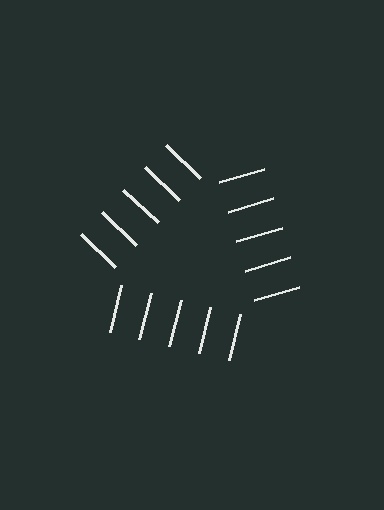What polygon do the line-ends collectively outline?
An illusory triangle — the line segments terminate on its edges but no continuous stroke is drawn.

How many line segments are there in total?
15 — 5 along each of the 3 edges.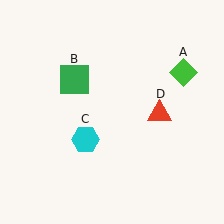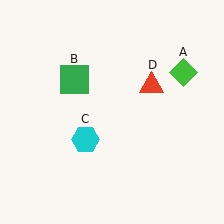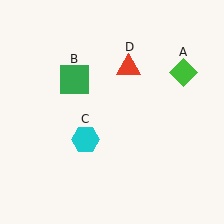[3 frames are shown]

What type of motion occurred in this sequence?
The red triangle (object D) rotated counterclockwise around the center of the scene.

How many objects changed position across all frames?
1 object changed position: red triangle (object D).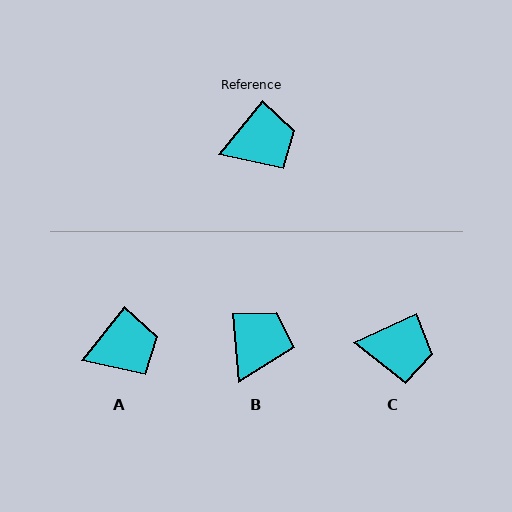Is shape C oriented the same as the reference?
No, it is off by about 26 degrees.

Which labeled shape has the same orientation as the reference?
A.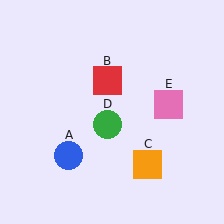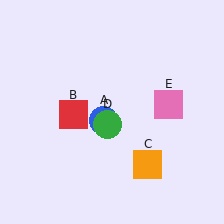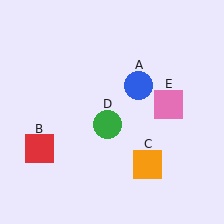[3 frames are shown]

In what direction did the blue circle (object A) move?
The blue circle (object A) moved up and to the right.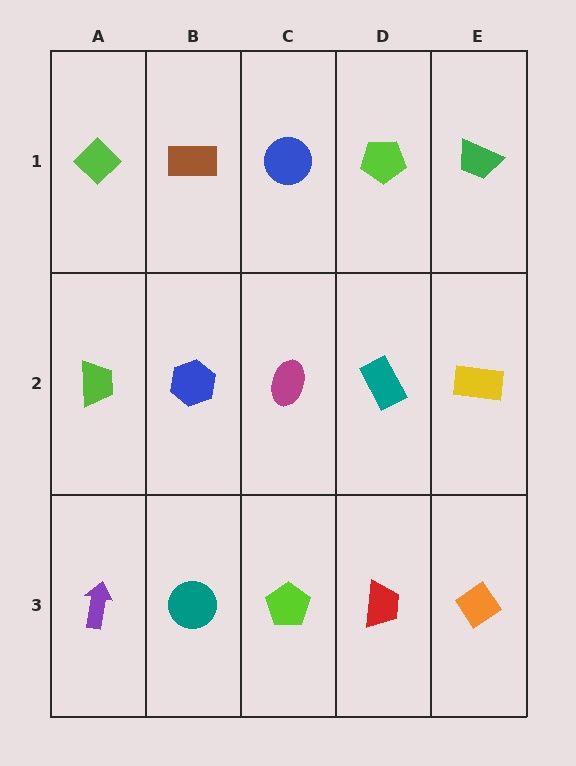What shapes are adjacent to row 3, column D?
A teal rectangle (row 2, column D), a lime pentagon (row 3, column C), an orange diamond (row 3, column E).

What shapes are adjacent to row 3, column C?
A magenta ellipse (row 2, column C), a teal circle (row 3, column B), a red trapezoid (row 3, column D).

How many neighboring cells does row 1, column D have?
3.